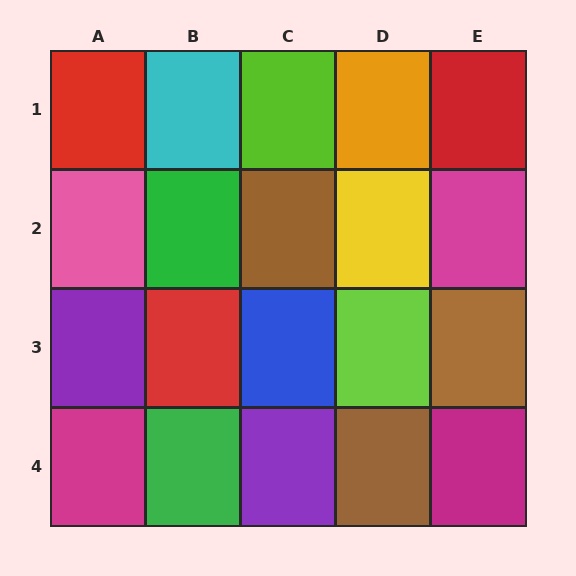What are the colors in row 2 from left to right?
Pink, green, brown, yellow, magenta.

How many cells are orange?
1 cell is orange.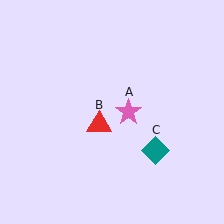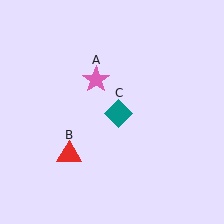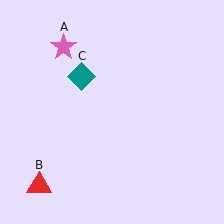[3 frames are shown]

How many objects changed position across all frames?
3 objects changed position: pink star (object A), red triangle (object B), teal diamond (object C).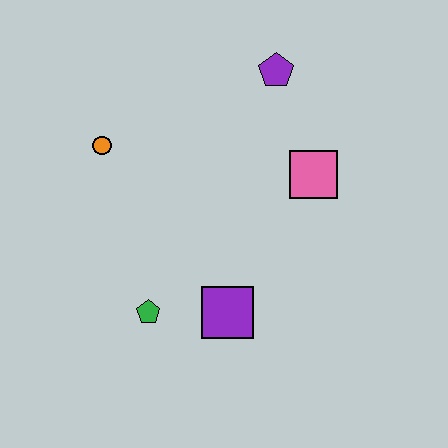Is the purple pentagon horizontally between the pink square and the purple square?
Yes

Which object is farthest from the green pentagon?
The purple pentagon is farthest from the green pentagon.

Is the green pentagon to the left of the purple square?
Yes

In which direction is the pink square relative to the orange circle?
The pink square is to the right of the orange circle.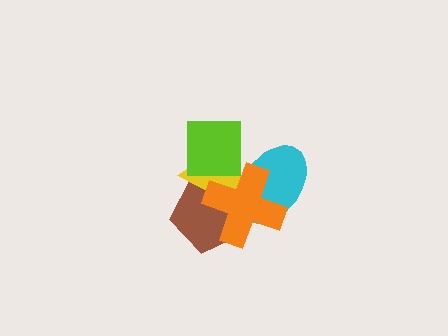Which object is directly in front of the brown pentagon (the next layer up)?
The yellow triangle is directly in front of the brown pentagon.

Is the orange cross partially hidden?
No, no other shape covers it.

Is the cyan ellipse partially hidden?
Yes, it is partially covered by another shape.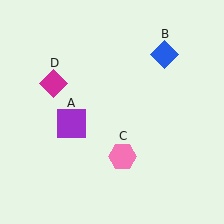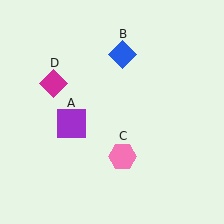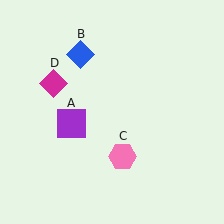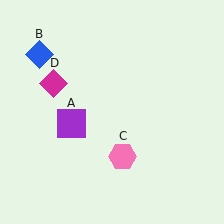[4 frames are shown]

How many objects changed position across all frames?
1 object changed position: blue diamond (object B).